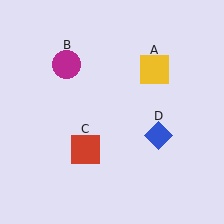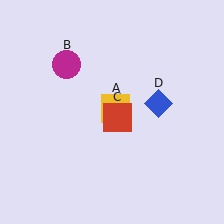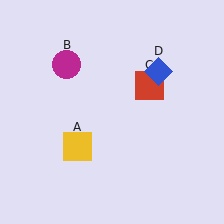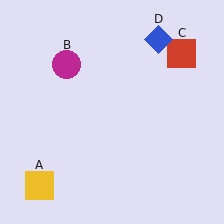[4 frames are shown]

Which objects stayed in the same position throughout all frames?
Magenta circle (object B) remained stationary.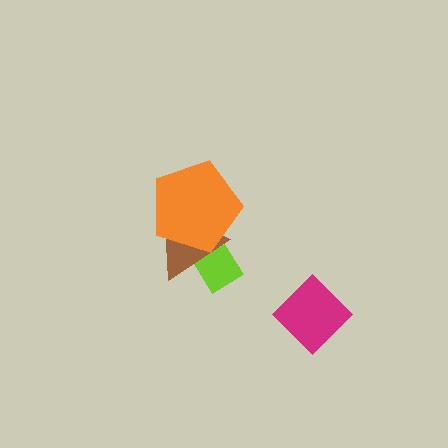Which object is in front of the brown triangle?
The orange pentagon is in front of the brown triangle.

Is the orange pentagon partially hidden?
No, no other shape covers it.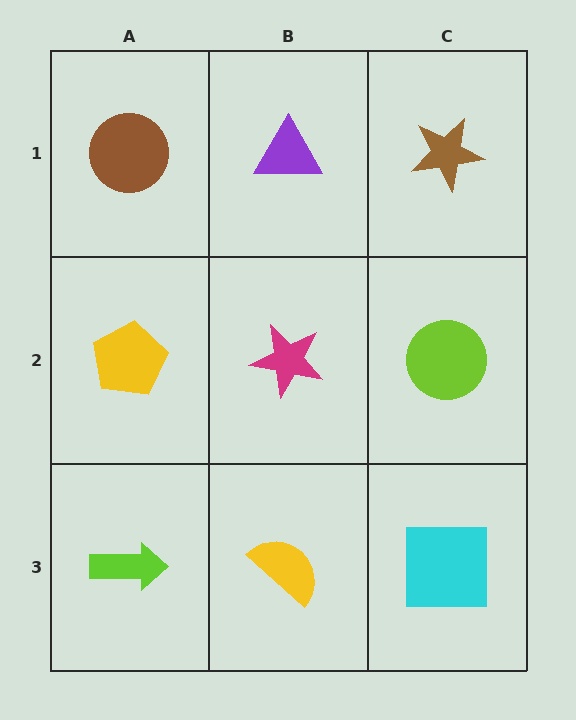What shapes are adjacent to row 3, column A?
A yellow pentagon (row 2, column A), a yellow semicircle (row 3, column B).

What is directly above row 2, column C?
A brown star.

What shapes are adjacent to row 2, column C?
A brown star (row 1, column C), a cyan square (row 3, column C), a magenta star (row 2, column B).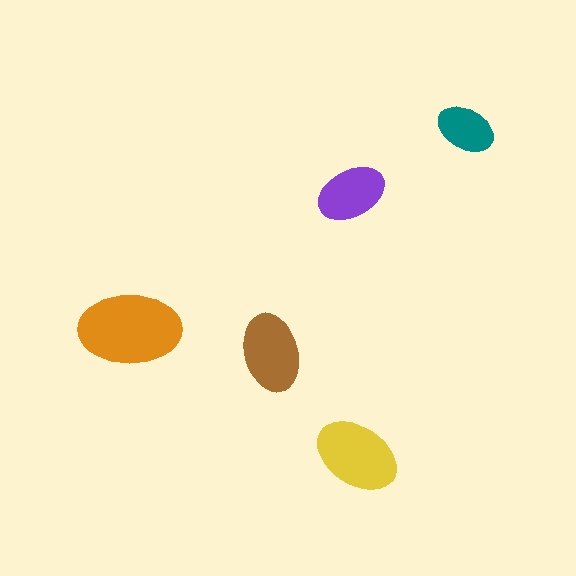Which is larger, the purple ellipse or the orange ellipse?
The orange one.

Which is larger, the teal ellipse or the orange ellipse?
The orange one.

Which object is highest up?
The teal ellipse is topmost.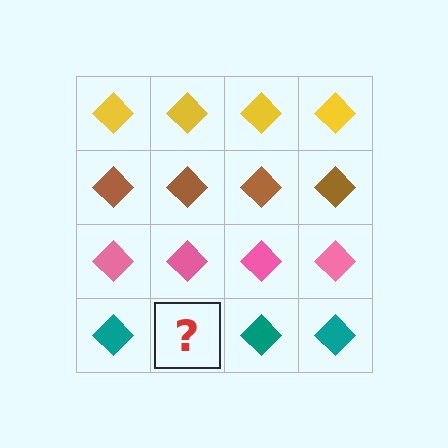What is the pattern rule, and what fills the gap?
The rule is that each row has a consistent color. The gap should be filled with a teal diamond.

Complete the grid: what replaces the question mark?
The question mark should be replaced with a teal diamond.